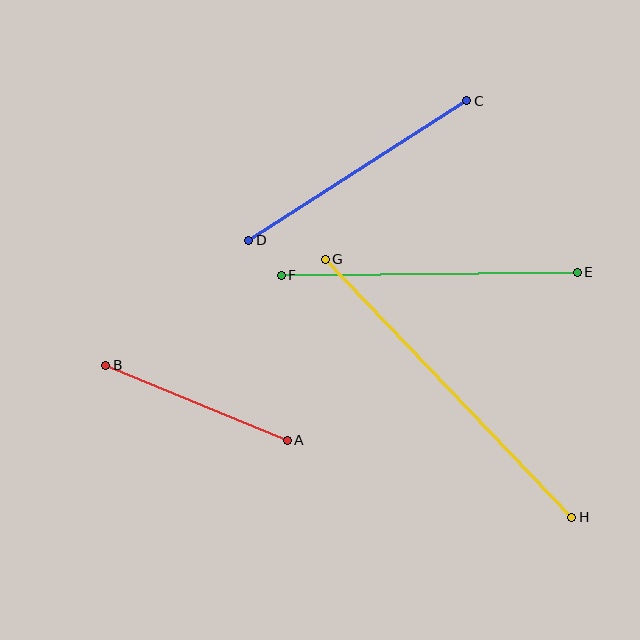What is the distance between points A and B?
The distance is approximately 196 pixels.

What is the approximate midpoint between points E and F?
The midpoint is at approximately (429, 274) pixels.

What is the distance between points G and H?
The distance is approximately 357 pixels.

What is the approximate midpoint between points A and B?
The midpoint is at approximately (196, 403) pixels.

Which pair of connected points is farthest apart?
Points G and H are farthest apart.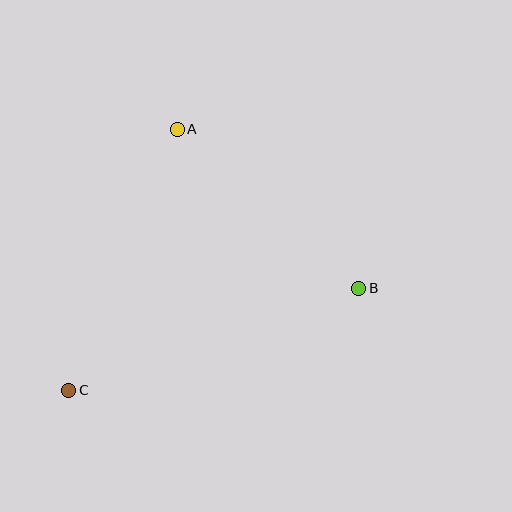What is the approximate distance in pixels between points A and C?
The distance between A and C is approximately 282 pixels.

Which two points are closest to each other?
Points A and B are closest to each other.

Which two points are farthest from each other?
Points B and C are farthest from each other.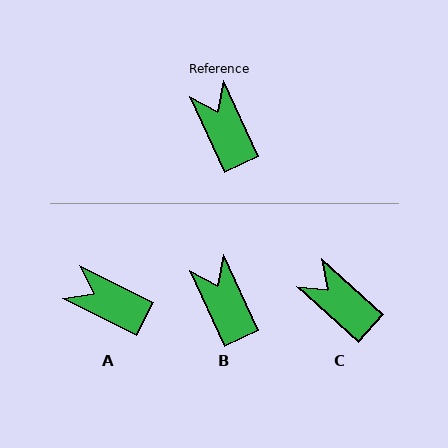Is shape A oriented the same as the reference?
No, it is off by about 39 degrees.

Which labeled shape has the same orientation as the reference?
B.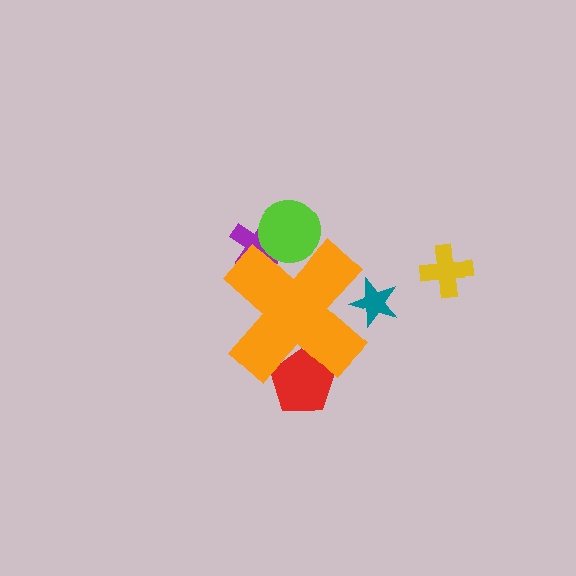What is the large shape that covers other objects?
An orange cross.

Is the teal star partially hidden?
Yes, the teal star is partially hidden behind the orange cross.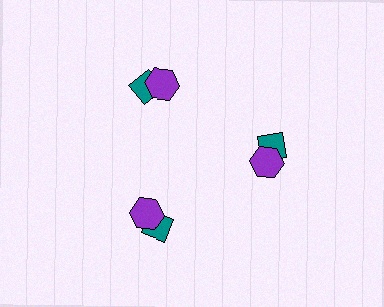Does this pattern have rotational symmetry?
Yes, this pattern has 3-fold rotational symmetry. It looks the same after rotating 120 degrees around the center.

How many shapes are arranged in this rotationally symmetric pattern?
There are 6 shapes, arranged in 3 groups of 2.